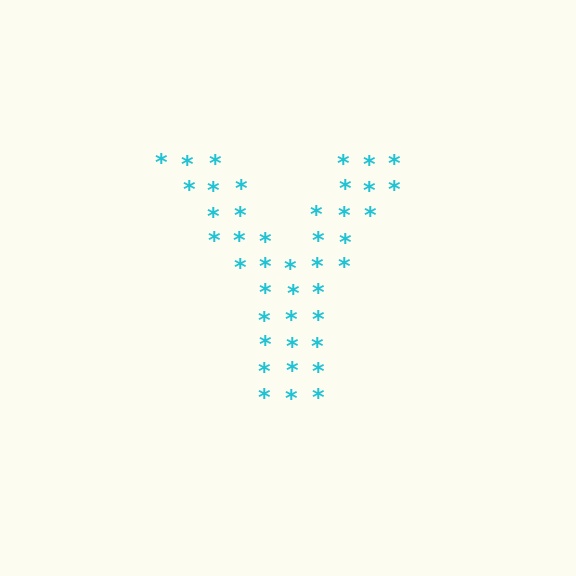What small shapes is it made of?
It is made of small asterisks.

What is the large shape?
The large shape is the letter Y.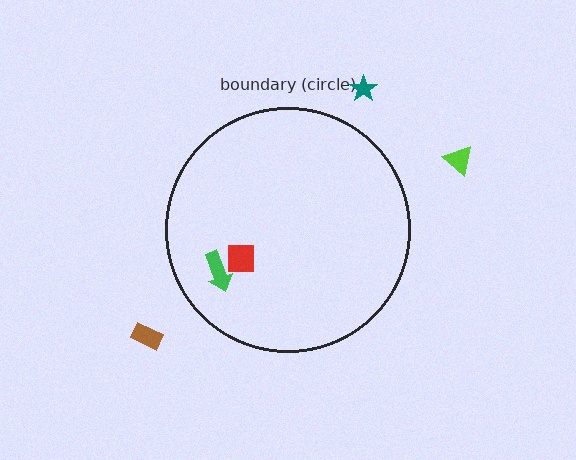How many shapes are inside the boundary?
2 inside, 3 outside.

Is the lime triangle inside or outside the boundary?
Outside.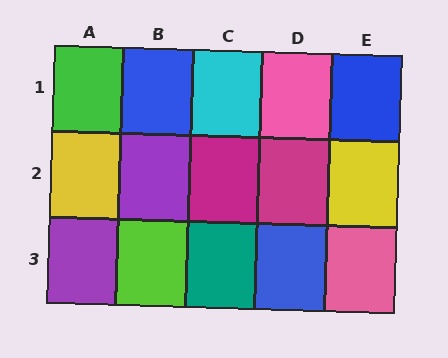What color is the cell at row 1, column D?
Pink.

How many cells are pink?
2 cells are pink.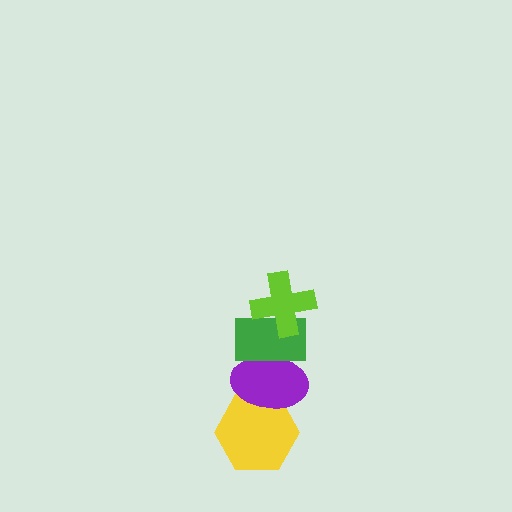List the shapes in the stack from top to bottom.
From top to bottom: the lime cross, the green rectangle, the purple ellipse, the yellow hexagon.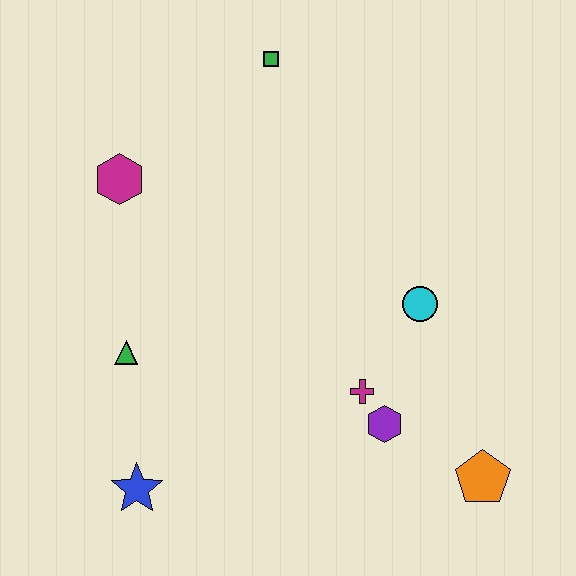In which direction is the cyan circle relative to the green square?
The cyan circle is below the green square.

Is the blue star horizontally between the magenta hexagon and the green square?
Yes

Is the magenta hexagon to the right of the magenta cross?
No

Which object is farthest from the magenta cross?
The green square is farthest from the magenta cross.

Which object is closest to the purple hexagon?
The magenta cross is closest to the purple hexagon.